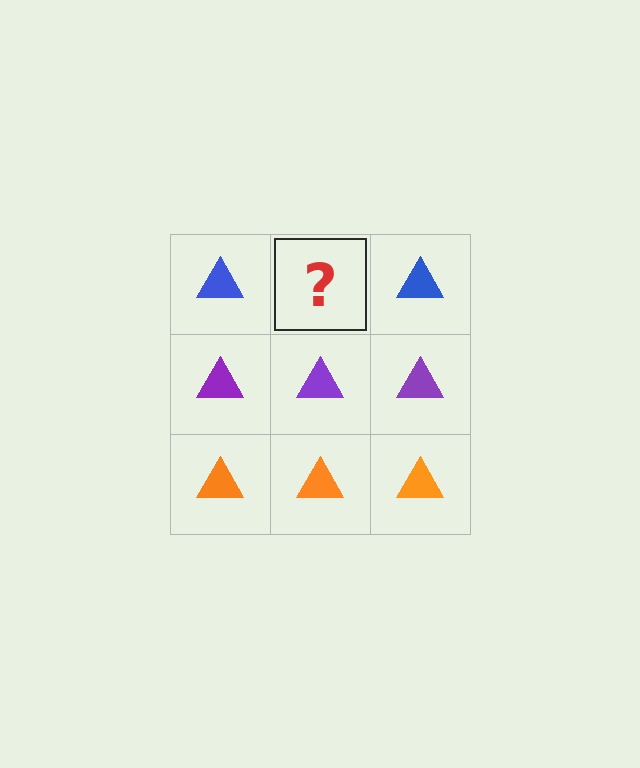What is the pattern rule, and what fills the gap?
The rule is that each row has a consistent color. The gap should be filled with a blue triangle.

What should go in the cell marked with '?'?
The missing cell should contain a blue triangle.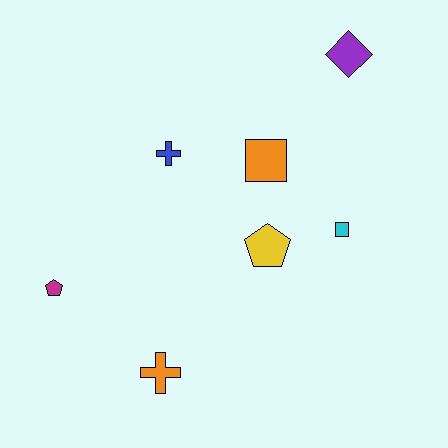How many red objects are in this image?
There are no red objects.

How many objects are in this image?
There are 7 objects.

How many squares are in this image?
There are 2 squares.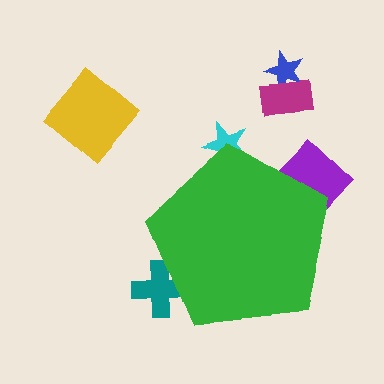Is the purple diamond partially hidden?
Yes, the purple diamond is partially hidden behind the green pentagon.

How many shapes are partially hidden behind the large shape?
3 shapes are partially hidden.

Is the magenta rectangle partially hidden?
No, the magenta rectangle is fully visible.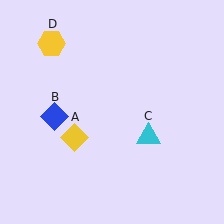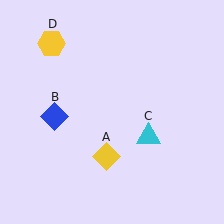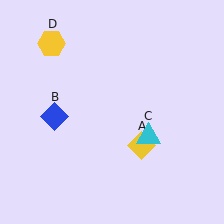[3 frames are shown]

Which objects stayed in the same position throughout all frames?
Blue diamond (object B) and cyan triangle (object C) and yellow hexagon (object D) remained stationary.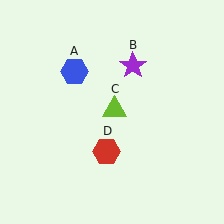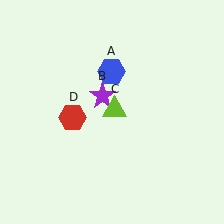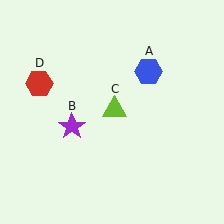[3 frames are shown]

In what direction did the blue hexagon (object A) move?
The blue hexagon (object A) moved right.